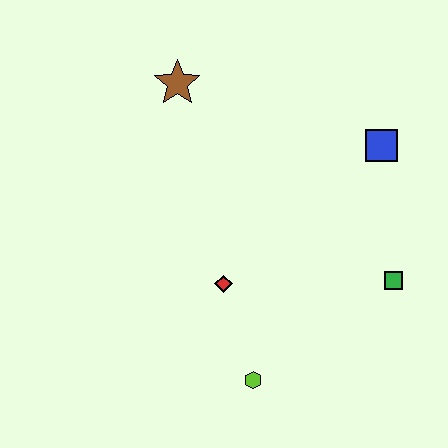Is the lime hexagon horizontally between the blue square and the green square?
No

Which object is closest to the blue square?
The green square is closest to the blue square.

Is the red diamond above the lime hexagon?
Yes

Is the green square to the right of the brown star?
Yes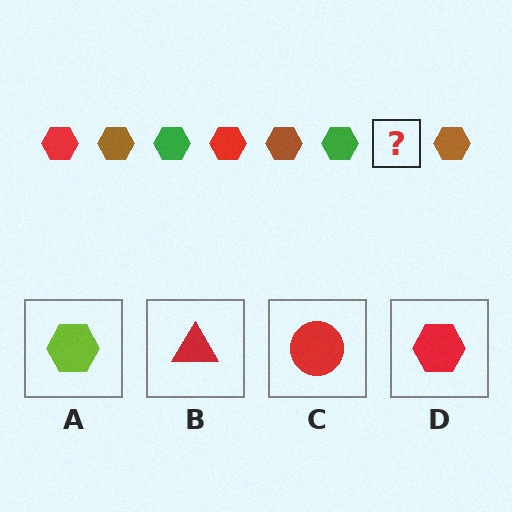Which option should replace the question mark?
Option D.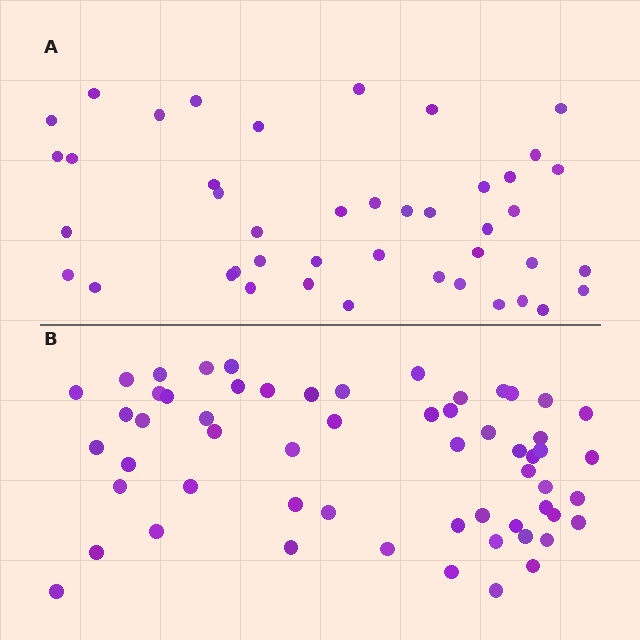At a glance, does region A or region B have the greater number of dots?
Region B (the bottom region) has more dots.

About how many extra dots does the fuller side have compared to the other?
Region B has approximately 15 more dots than region A.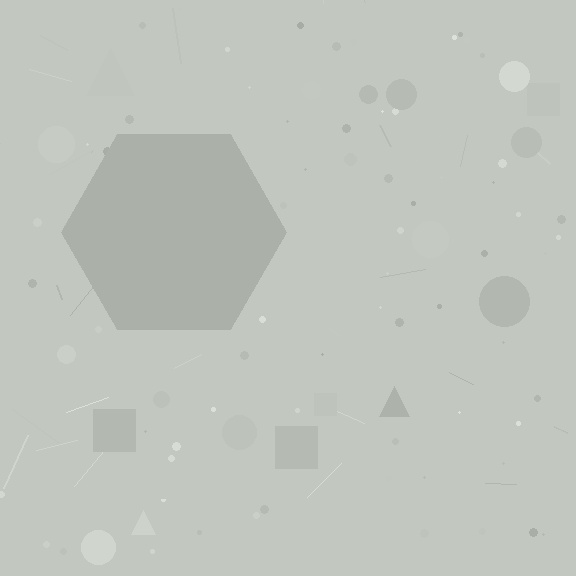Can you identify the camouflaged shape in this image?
The camouflaged shape is a hexagon.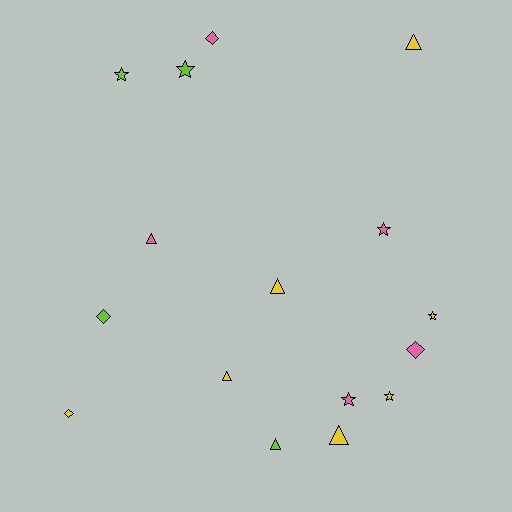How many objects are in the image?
There are 16 objects.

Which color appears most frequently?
Yellow, with 7 objects.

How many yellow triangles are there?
There are 4 yellow triangles.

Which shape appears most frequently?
Star, with 6 objects.